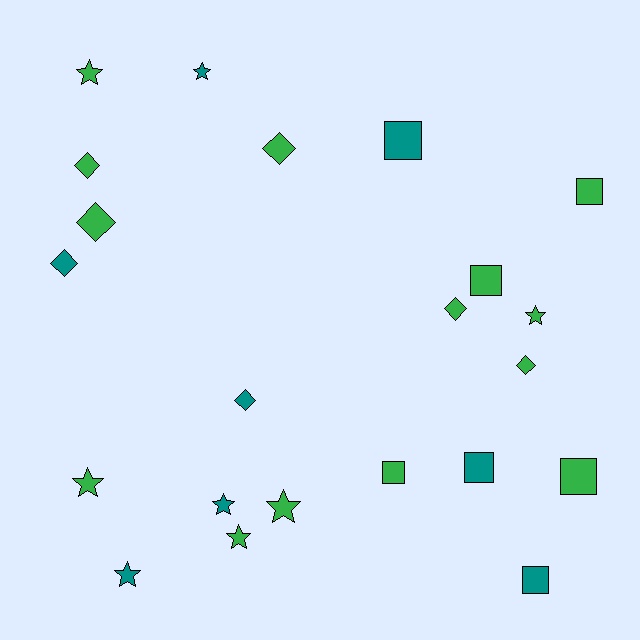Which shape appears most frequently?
Star, with 8 objects.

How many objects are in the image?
There are 22 objects.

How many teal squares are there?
There are 3 teal squares.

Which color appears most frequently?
Green, with 14 objects.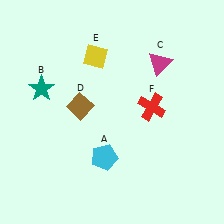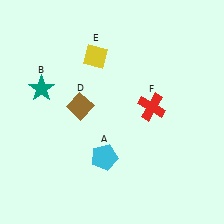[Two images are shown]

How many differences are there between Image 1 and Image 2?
There is 1 difference between the two images.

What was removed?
The magenta triangle (C) was removed in Image 2.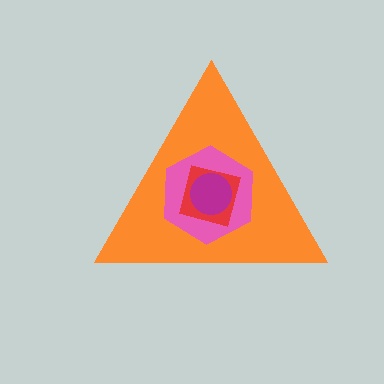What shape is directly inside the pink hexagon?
The red square.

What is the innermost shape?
The magenta circle.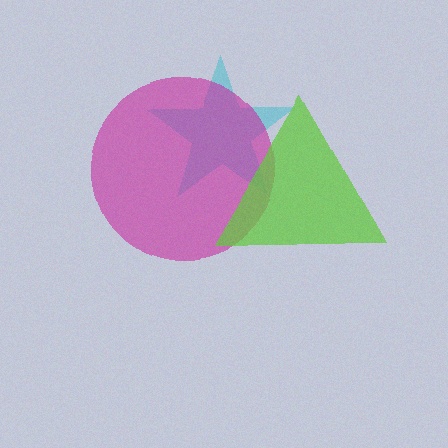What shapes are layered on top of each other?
The layered shapes are: a cyan star, a magenta circle, a lime triangle.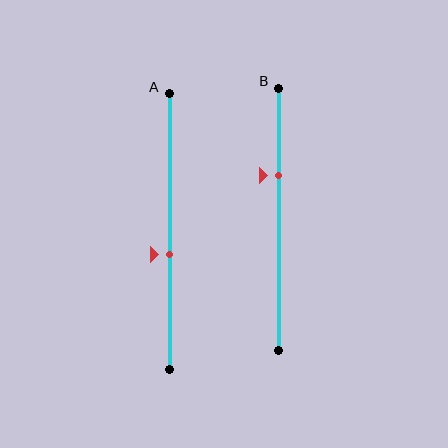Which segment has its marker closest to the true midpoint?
Segment A has its marker closest to the true midpoint.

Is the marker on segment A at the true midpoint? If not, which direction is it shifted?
No, the marker on segment A is shifted downward by about 8% of the segment length.